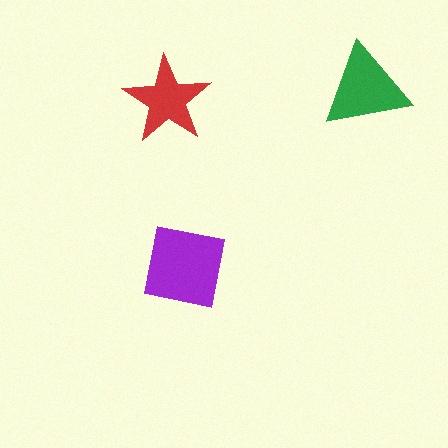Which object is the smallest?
The red star.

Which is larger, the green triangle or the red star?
The green triangle.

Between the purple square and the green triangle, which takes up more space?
The purple square.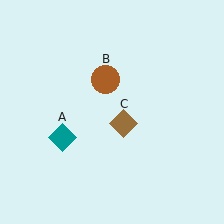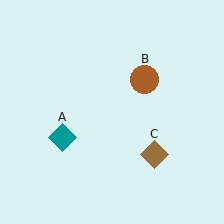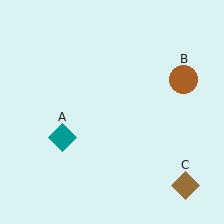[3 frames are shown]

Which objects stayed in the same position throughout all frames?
Teal diamond (object A) remained stationary.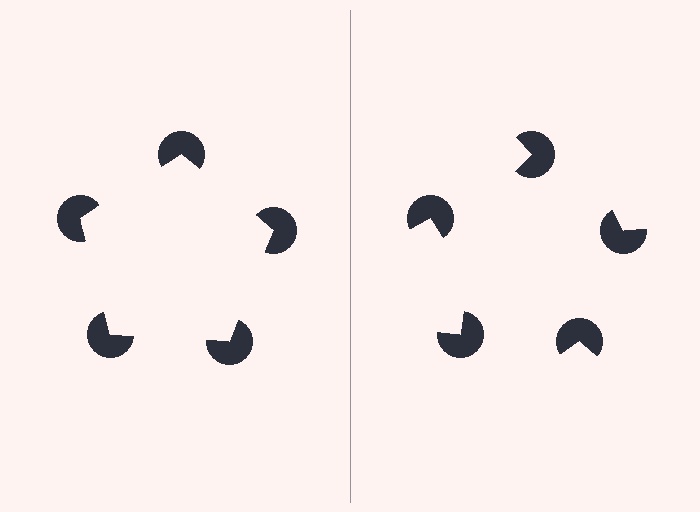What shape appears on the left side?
An illusory pentagon.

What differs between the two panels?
The pac-man discs are positioned identically on both sides; only the wedge orientations differ. On the left they align to a pentagon; on the right they are misaligned.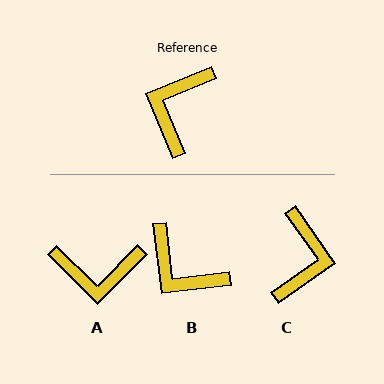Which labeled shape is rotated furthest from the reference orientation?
C, about 167 degrees away.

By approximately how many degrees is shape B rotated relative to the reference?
Approximately 74 degrees counter-clockwise.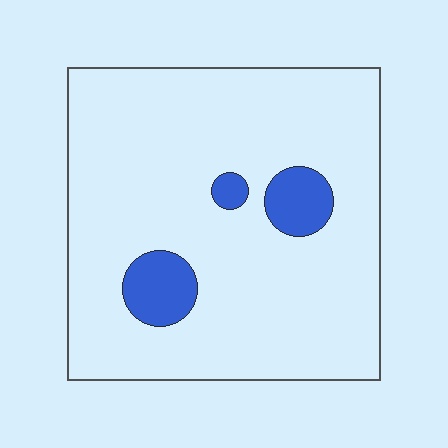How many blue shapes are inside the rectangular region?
3.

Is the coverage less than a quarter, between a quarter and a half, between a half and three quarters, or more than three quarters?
Less than a quarter.